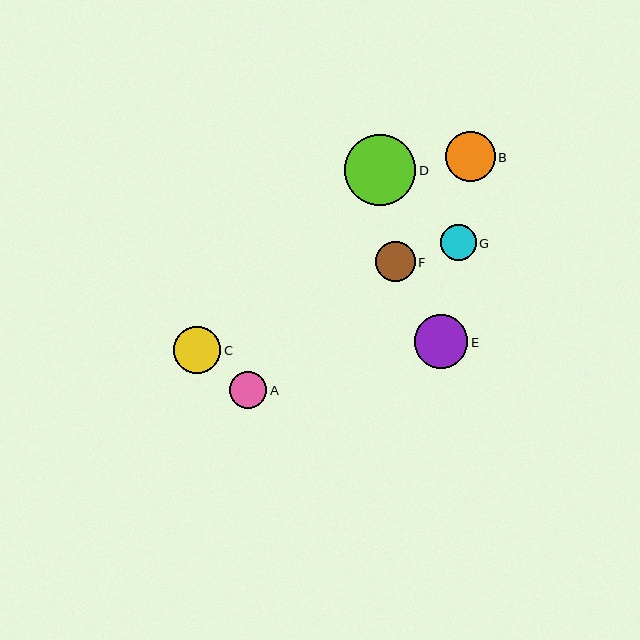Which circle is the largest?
Circle D is the largest with a size of approximately 71 pixels.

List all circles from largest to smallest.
From largest to smallest: D, E, B, C, F, A, G.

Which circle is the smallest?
Circle G is the smallest with a size of approximately 36 pixels.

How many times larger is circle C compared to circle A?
Circle C is approximately 1.3 times the size of circle A.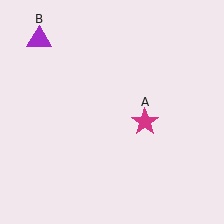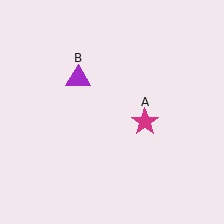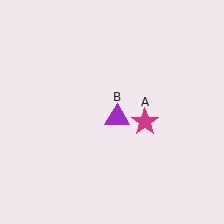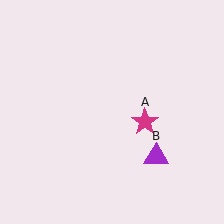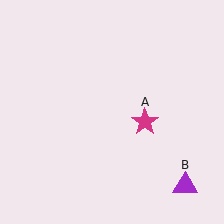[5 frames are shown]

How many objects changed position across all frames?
1 object changed position: purple triangle (object B).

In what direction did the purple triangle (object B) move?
The purple triangle (object B) moved down and to the right.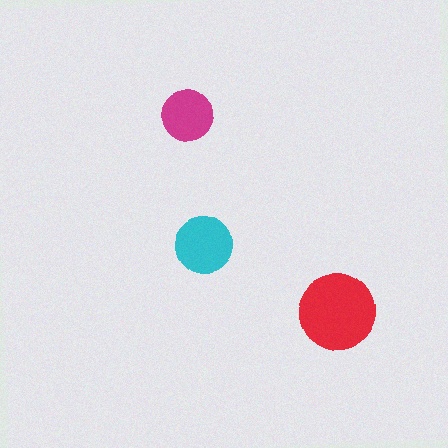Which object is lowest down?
The red circle is bottommost.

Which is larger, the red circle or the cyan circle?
The red one.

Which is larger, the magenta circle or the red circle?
The red one.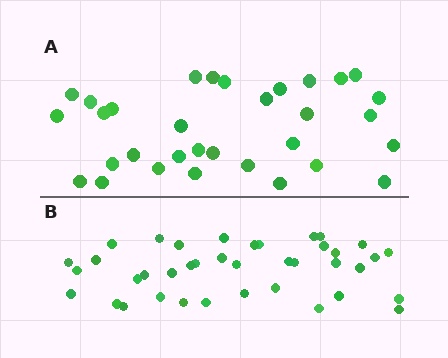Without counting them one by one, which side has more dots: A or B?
Region B (the bottom region) has more dots.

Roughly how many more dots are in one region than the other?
Region B has roughly 8 or so more dots than region A.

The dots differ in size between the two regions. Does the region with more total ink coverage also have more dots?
No. Region A has more total ink coverage because its dots are larger, but region B actually contains more individual dots. Total area can be misleading — the number of items is what matters here.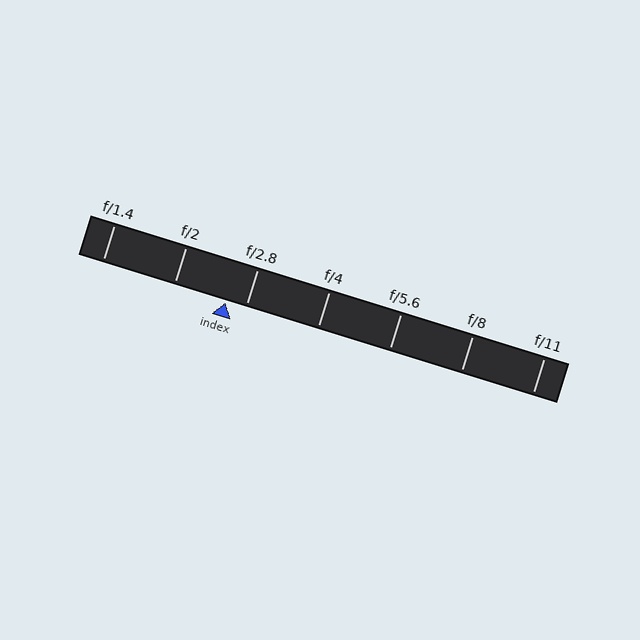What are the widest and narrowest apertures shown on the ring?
The widest aperture shown is f/1.4 and the narrowest is f/11.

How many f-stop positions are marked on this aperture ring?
There are 7 f-stop positions marked.